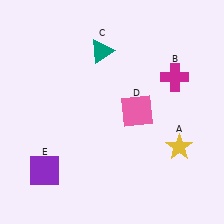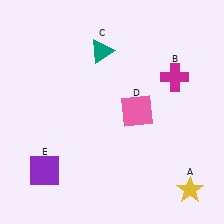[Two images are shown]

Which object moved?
The yellow star (A) moved down.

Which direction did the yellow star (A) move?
The yellow star (A) moved down.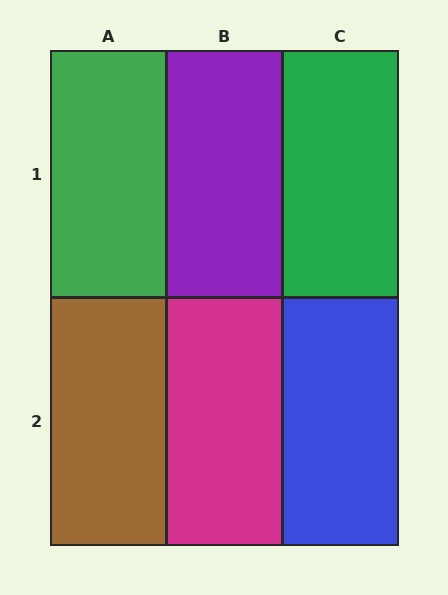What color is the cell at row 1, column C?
Green.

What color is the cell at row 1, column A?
Green.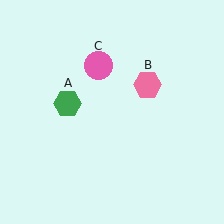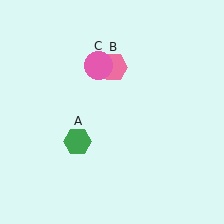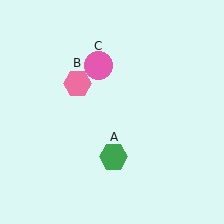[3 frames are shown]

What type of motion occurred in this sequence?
The green hexagon (object A), pink hexagon (object B) rotated counterclockwise around the center of the scene.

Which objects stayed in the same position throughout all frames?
Pink circle (object C) remained stationary.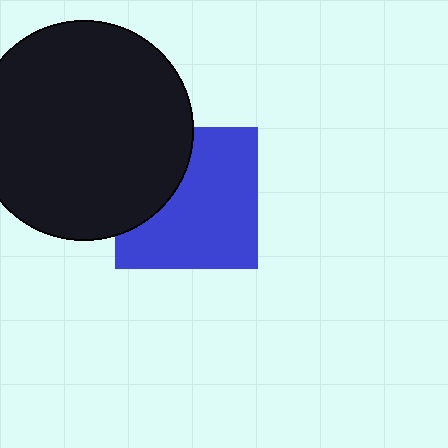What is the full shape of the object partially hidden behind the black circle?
The partially hidden object is a blue square.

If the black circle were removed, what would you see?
You would see the complete blue square.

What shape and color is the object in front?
The object in front is a black circle.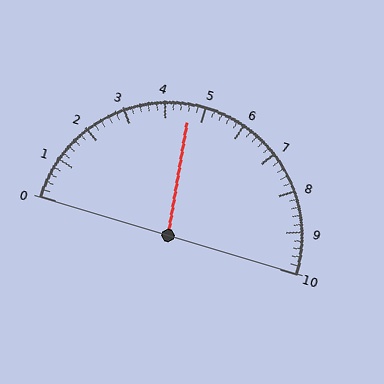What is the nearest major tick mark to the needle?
The nearest major tick mark is 5.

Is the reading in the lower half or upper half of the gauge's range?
The reading is in the lower half of the range (0 to 10).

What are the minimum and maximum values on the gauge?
The gauge ranges from 0 to 10.